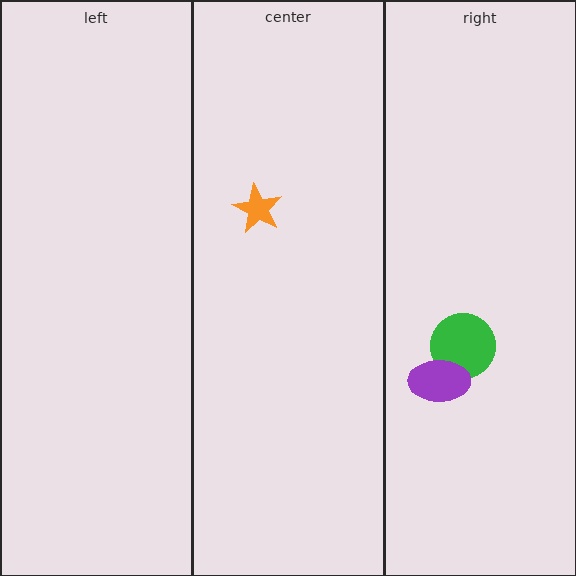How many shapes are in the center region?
1.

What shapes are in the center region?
The orange star.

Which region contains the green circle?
The right region.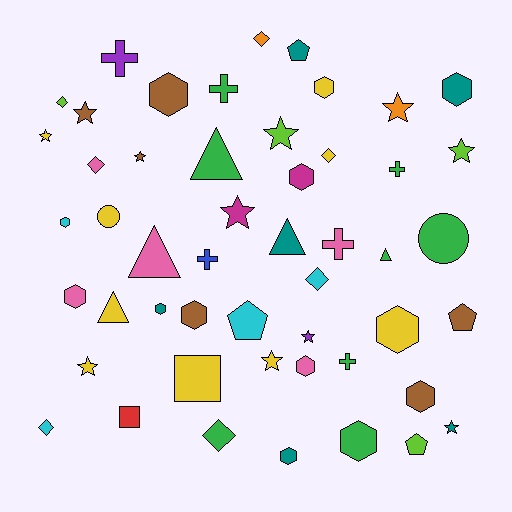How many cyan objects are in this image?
There are 4 cyan objects.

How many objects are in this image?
There are 50 objects.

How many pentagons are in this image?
There are 4 pentagons.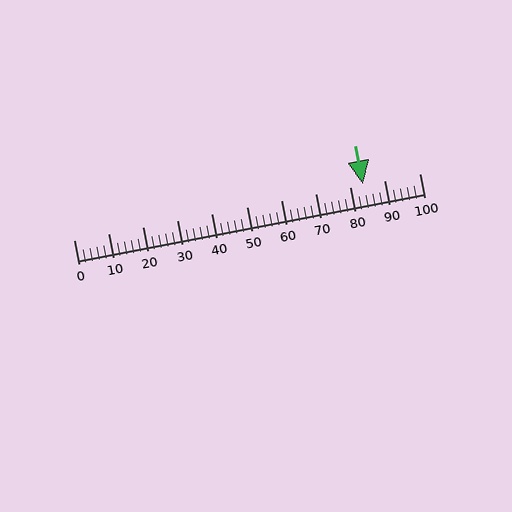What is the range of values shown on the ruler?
The ruler shows values from 0 to 100.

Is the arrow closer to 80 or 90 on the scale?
The arrow is closer to 80.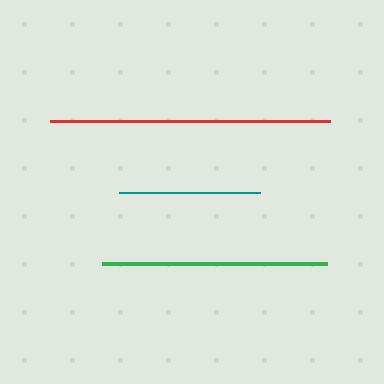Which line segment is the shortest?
The teal line is the shortest at approximately 141 pixels.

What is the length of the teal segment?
The teal segment is approximately 141 pixels long.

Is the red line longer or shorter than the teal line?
The red line is longer than the teal line.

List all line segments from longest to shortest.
From longest to shortest: red, green, teal.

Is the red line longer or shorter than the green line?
The red line is longer than the green line.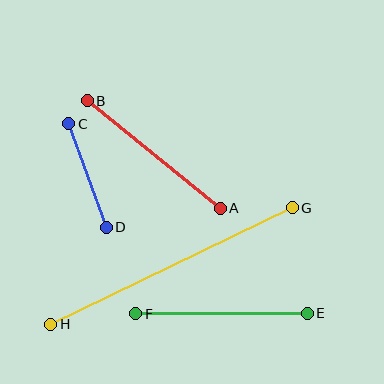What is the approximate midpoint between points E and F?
The midpoint is at approximately (222, 314) pixels.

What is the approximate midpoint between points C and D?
The midpoint is at approximately (87, 176) pixels.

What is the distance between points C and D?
The distance is approximately 110 pixels.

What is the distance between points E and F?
The distance is approximately 171 pixels.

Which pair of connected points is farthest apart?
Points G and H are farthest apart.